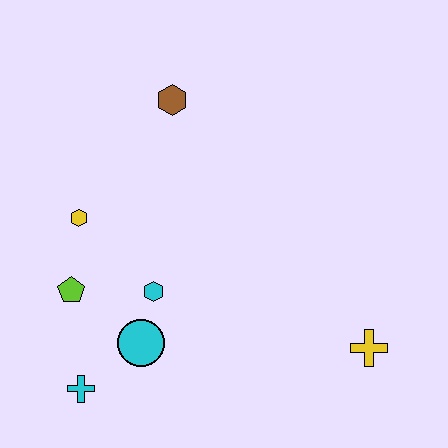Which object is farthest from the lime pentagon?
The yellow cross is farthest from the lime pentagon.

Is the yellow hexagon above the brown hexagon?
No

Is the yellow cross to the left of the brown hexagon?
No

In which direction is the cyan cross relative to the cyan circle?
The cyan cross is to the left of the cyan circle.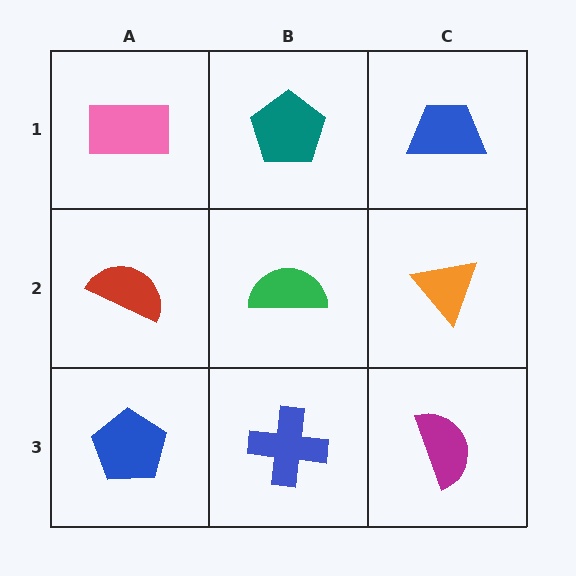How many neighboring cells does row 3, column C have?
2.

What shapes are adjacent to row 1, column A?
A red semicircle (row 2, column A), a teal pentagon (row 1, column B).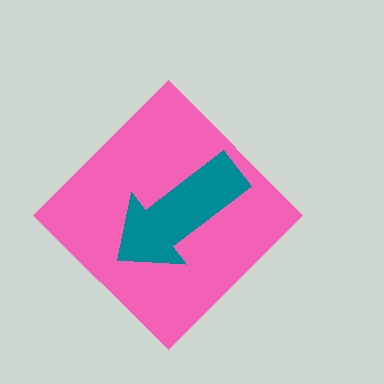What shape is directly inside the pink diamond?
The teal arrow.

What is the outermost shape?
The pink diamond.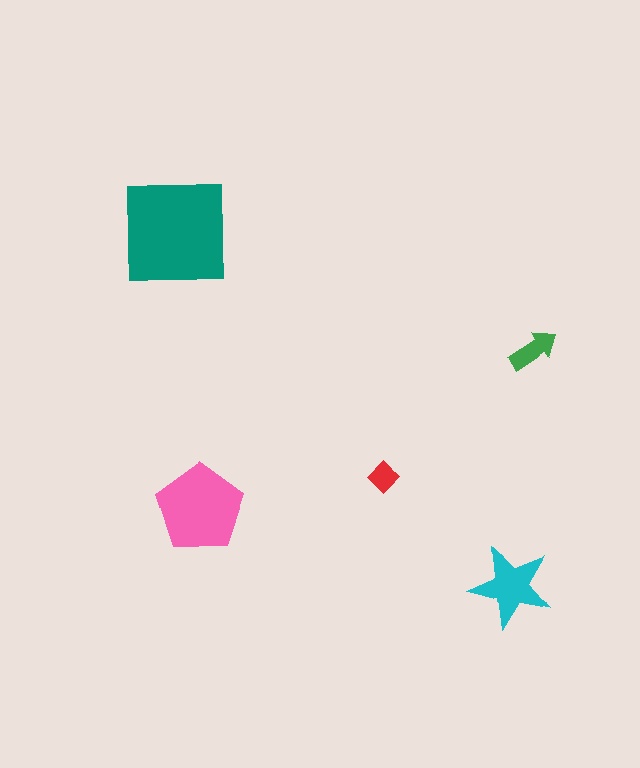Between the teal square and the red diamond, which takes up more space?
The teal square.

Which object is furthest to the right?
The green arrow is rightmost.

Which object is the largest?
The teal square.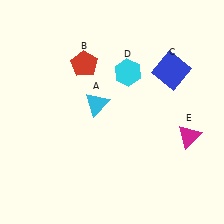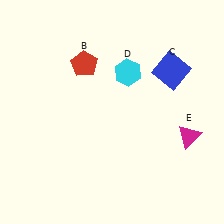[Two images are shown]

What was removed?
The cyan triangle (A) was removed in Image 2.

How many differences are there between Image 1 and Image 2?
There is 1 difference between the two images.